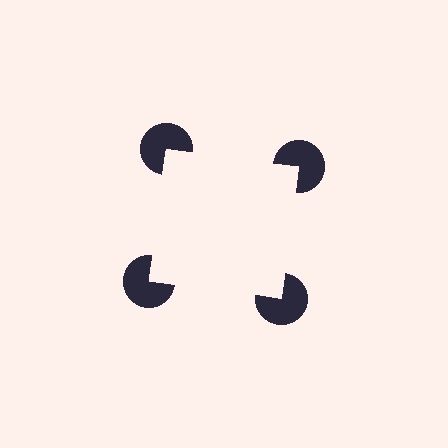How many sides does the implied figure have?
4 sides.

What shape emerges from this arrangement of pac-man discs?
An illusory square — its edges are inferred from the aligned wedge cuts in the pac-man discs, not physically drawn.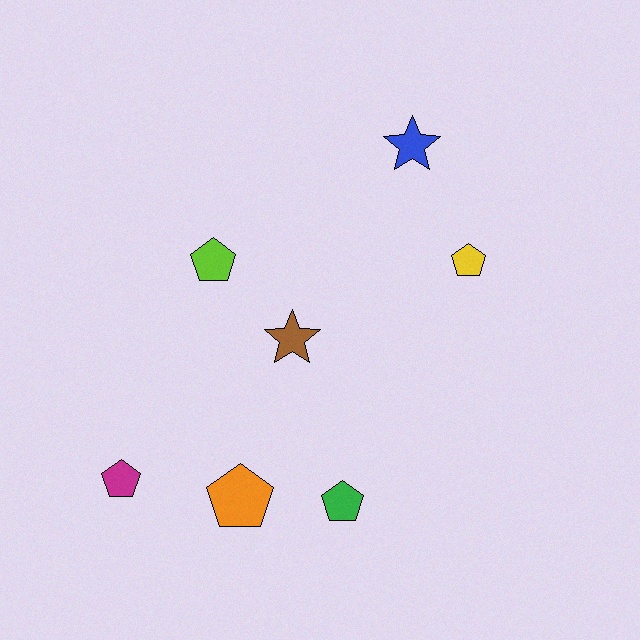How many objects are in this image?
There are 7 objects.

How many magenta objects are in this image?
There is 1 magenta object.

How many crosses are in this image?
There are no crosses.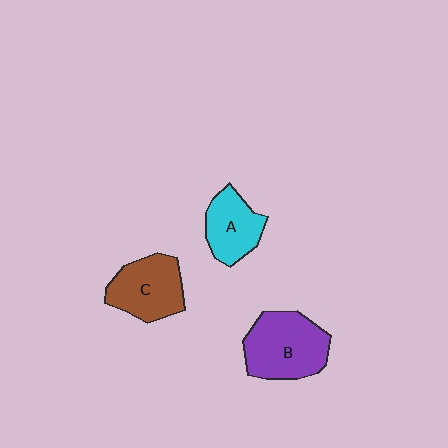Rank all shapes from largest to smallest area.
From largest to smallest: B (purple), C (brown), A (cyan).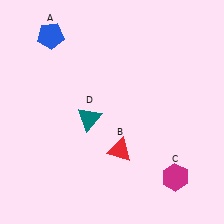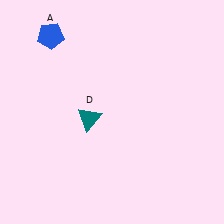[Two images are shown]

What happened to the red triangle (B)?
The red triangle (B) was removed in Image 2. It was in the bottom-right area of Image 1.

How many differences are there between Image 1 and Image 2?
There are 2 differences between the two images.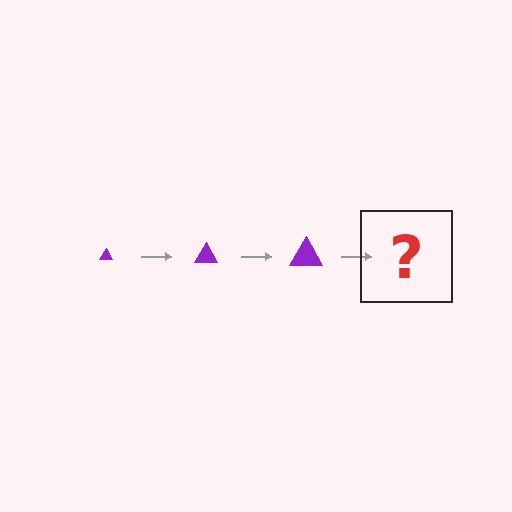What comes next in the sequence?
The next element should be a purple triangle, larger than the previous one.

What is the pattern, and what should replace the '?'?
The pattern is that the triangle gets progressively larger each step. The '?' should be a purple triangle, larger than the previous one.